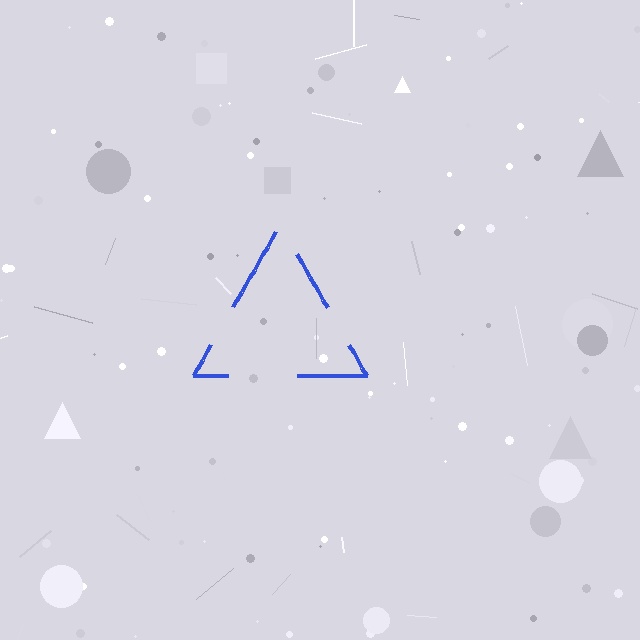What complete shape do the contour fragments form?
The contour fragments form a triangle.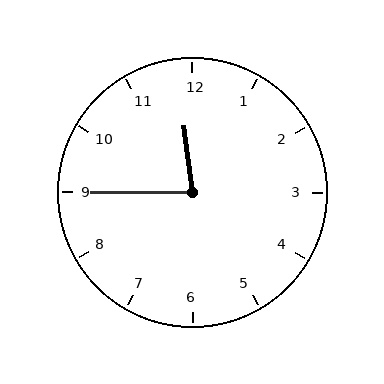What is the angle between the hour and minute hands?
Approximately 82 degrees.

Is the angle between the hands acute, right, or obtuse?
It is acute.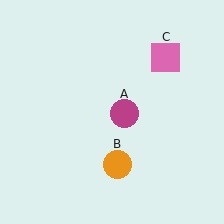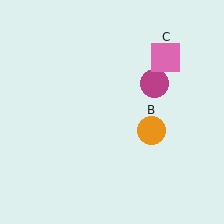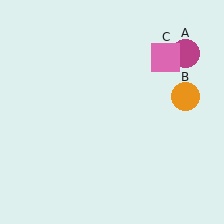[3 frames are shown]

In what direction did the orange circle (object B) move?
The orange circle (object B) moved up and to the right.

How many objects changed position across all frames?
2 objects changed position: magenta circle (object A), orange circle (object B).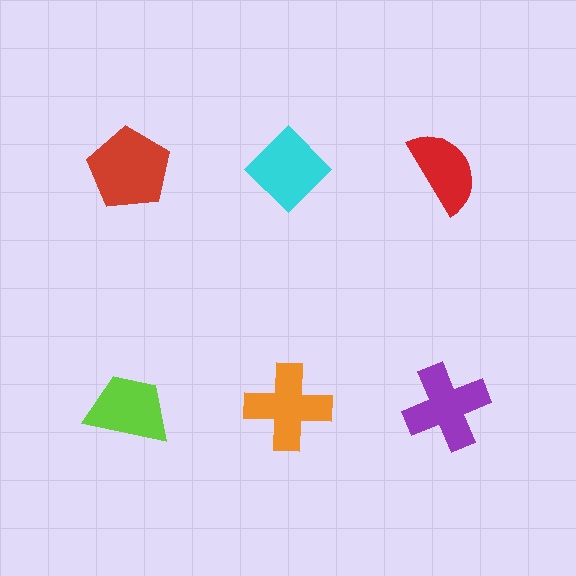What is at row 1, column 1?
A red pentagon.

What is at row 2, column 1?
A lime trapezoid.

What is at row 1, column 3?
A red semicircle.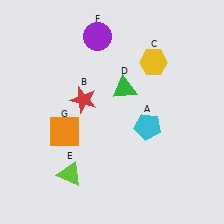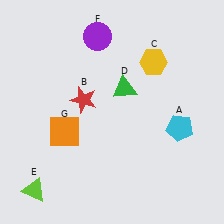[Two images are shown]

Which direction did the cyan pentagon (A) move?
The cyan pentagon (A) moved right.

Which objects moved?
The objects that moved are: the cyan pentagon (A), the lime triangle (E).